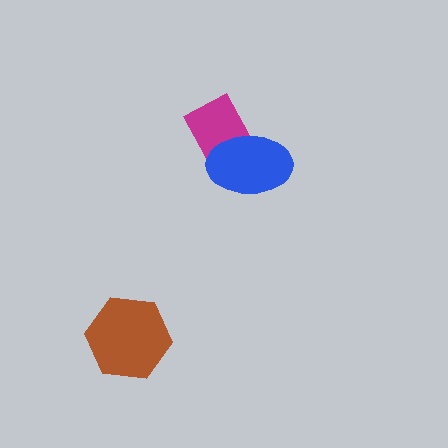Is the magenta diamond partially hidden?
Yes, it is partially covered by another shape.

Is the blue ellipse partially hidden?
No, no other shape covers it.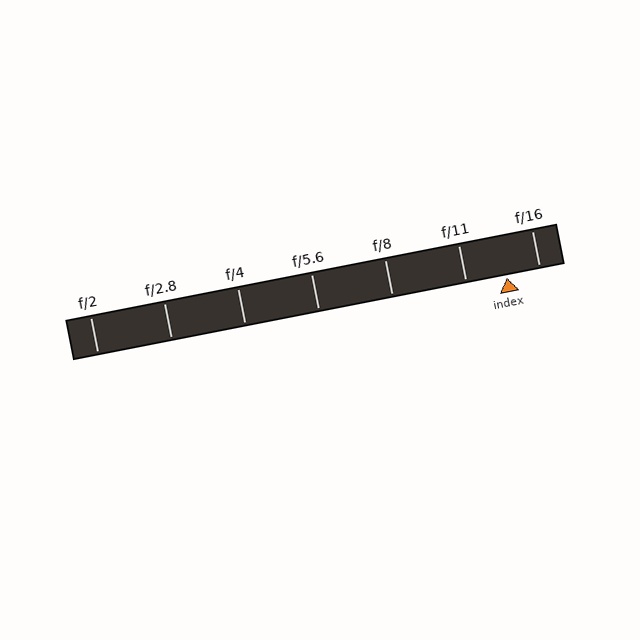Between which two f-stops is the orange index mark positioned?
The index mark is between f/11 and f/16.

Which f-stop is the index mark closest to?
The index mark is closest to f/16.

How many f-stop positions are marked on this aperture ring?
There are 7 f-stop positions marked.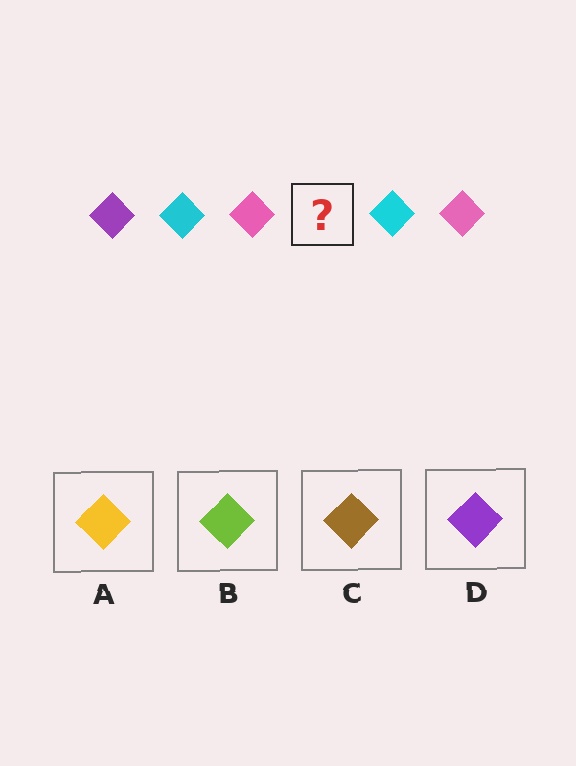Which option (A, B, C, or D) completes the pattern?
D.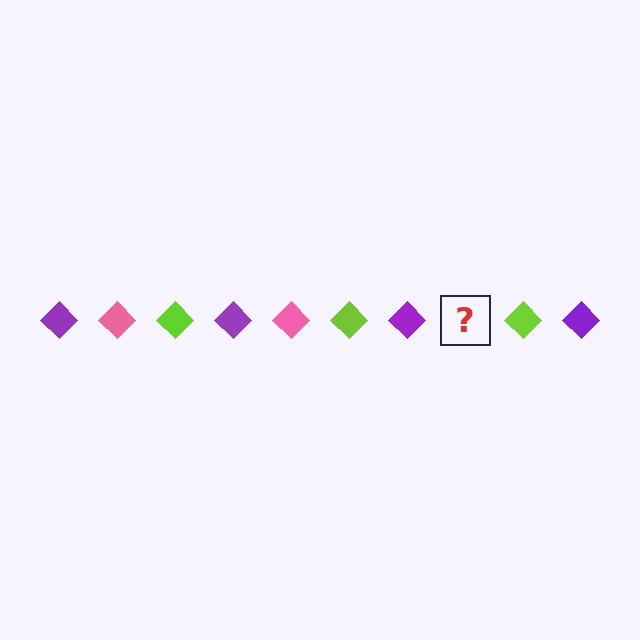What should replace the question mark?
The question mark should be replaced with a pink diamond.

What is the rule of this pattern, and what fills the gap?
The rule is that the pattern cycles through purple, pink, lime diamonds. The gap should be filled with a pink diamond.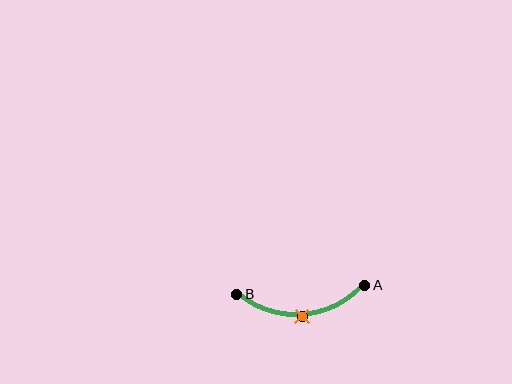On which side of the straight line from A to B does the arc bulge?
The arc bulges below the straight line connecting A and B.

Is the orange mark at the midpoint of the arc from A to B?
Yes. The orange mark lies on the arc at equal arc-length from both A and B — it is the arc midpoint.